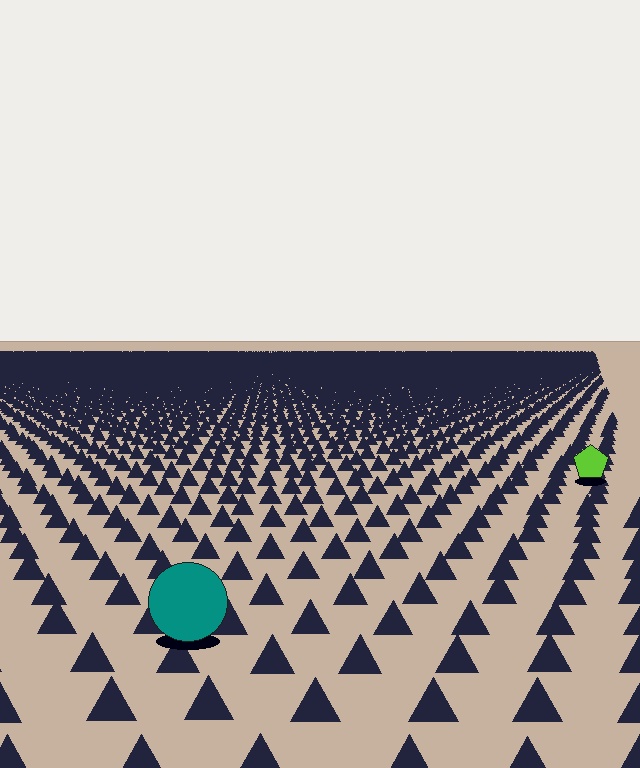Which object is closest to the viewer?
The teal circle is closest. The texture marks near it are larger and more spread out.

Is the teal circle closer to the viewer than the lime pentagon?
Yes. The teal circle is closer — you can tell from the texture gradient: the ground texture is coarser near it.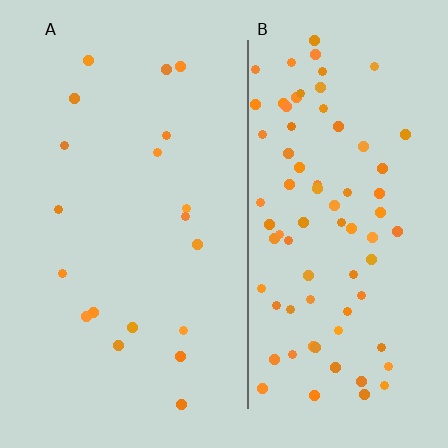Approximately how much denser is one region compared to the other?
Approximately 4.1× — region B over region A.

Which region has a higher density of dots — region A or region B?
B (the right).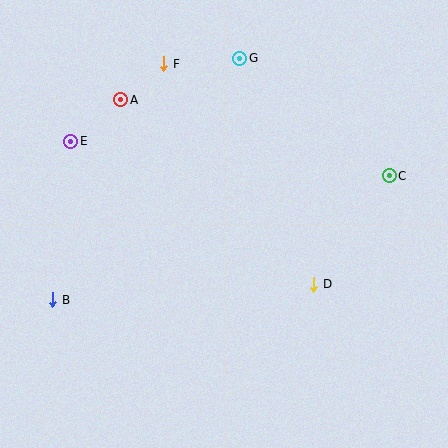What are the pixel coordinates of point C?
Point C is at (389, 176).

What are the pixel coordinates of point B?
Point B is at (53, 300).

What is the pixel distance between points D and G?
The distance between D and G is 238 pixels.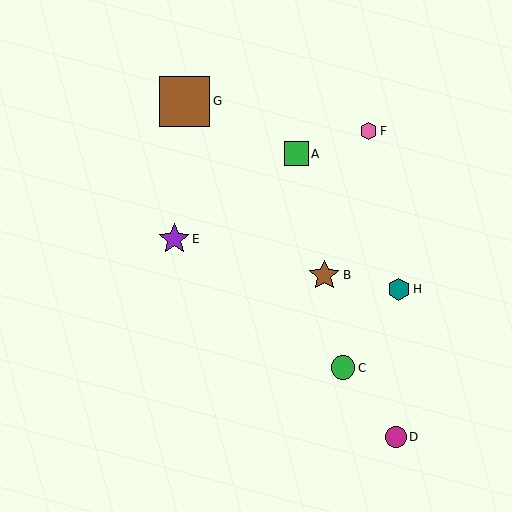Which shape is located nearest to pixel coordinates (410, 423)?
The magenta circle (labeled D) at (396, 437) is nearest to that location.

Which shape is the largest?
The brown square (labeled G) is the largest.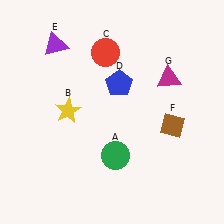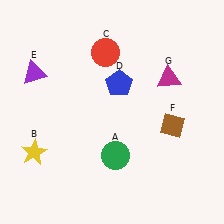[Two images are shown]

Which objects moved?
The objects that moved are: the yellow star (B), the purple triangle (E).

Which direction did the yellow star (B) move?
The yellow star (B) moved down.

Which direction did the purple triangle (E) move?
The purple triangle (E) moved down.